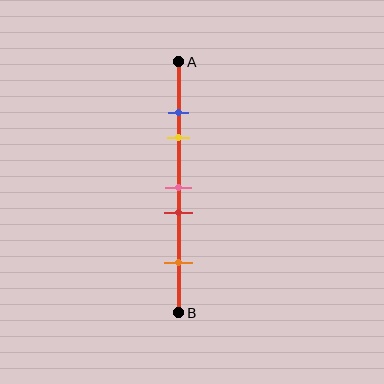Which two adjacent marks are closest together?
The blue and yellow marks are the closest adjacent pair.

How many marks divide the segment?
There are 5 marks dividing the segment.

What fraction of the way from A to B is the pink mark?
The pink mark is approximately 50% (0.5) of the way from A to B.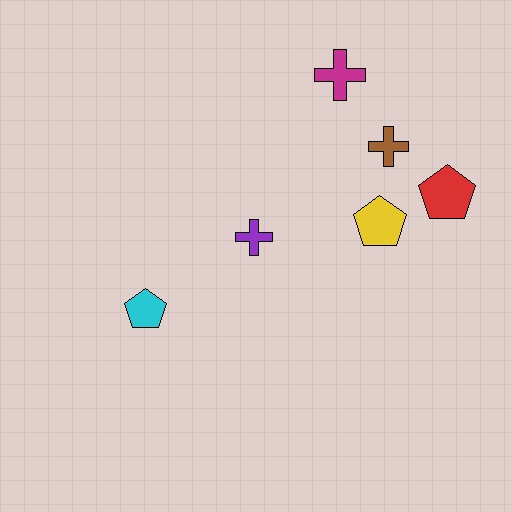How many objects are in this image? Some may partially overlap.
There are 6 objects.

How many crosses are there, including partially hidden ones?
There are 3 crosses.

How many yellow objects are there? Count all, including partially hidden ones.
There is 1 yellow object.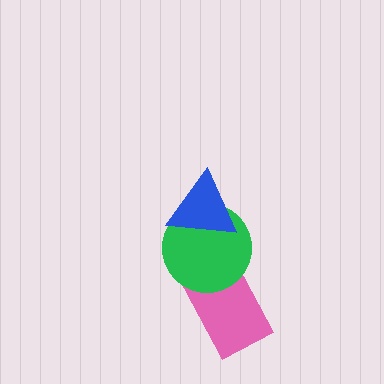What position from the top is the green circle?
The green circle is 2nd from the top.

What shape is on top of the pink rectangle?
The green circle is on top of the pink rectangle.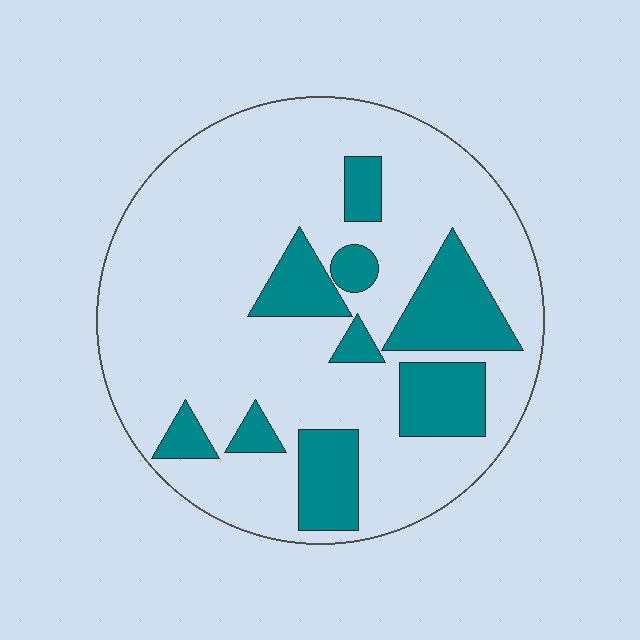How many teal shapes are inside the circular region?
9.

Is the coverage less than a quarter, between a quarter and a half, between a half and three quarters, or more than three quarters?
Less than a quarter.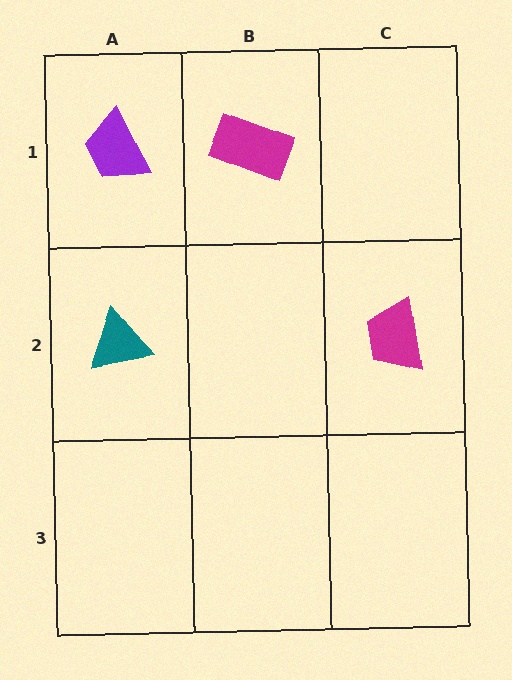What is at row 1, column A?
A purple trapezoid.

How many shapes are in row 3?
0 shapes.